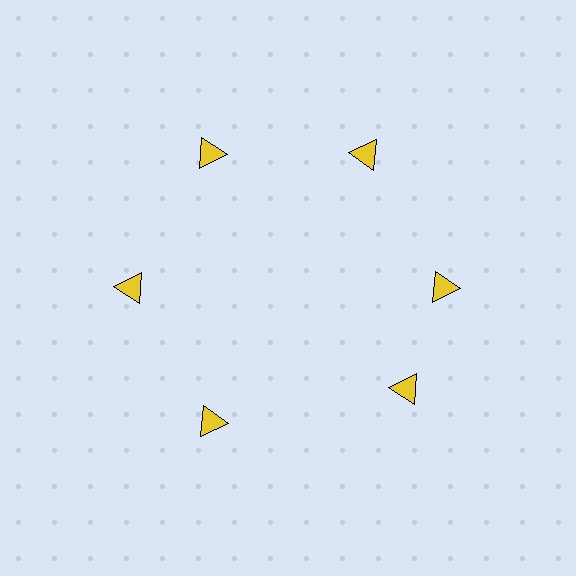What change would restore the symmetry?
The symmetry would be restored by rotating it back into even spacing with its neighbors so that all 6 triangles sit at equal angles and equal distance from the center.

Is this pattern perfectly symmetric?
No. The 6 yellow triangles are arranged in a ring, but one element near the 5 o'clock position is rotated out of alignment along the ring, breaking the 6-fold rotational symmetry.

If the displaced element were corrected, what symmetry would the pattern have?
It would have 6-fold rotational symmetry — the pattern would map onto itself every 60 degrees.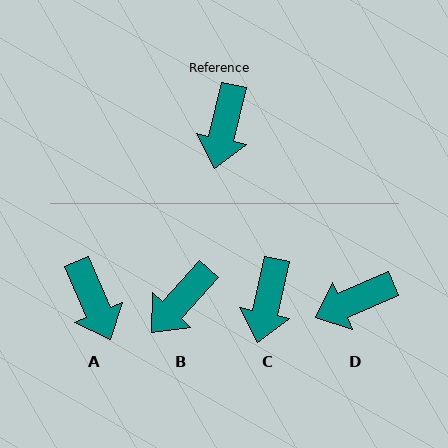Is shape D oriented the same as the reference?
No, it is off by about 54 degrees.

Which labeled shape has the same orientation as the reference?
C.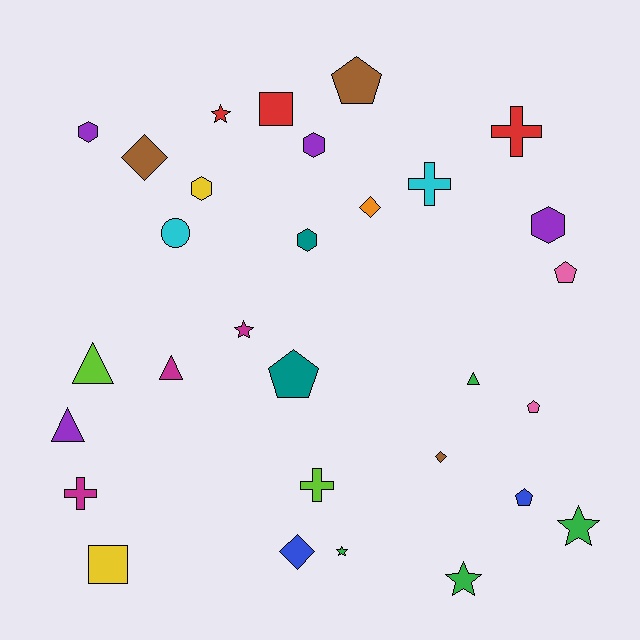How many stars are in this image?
There are 5 stars.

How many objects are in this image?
There are 30 objects.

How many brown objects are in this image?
There are 3 brown objects.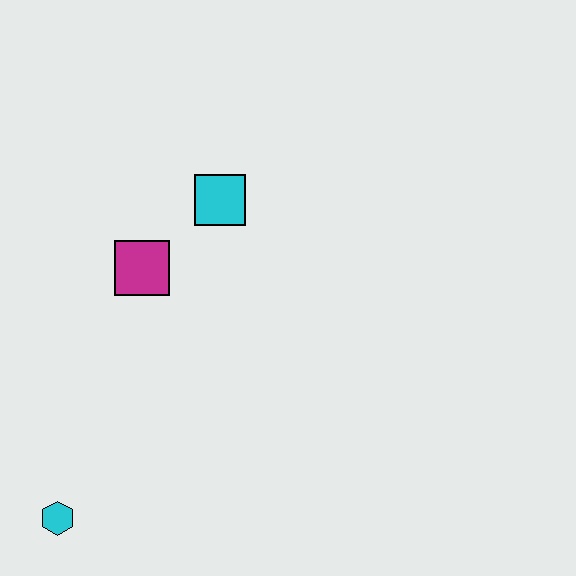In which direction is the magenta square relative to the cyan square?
The magenta square is to the left of the cyan square.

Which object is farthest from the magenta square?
The cyan hexagon is farthest from the magenta square.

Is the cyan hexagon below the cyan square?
Yes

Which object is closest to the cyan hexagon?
The magenta square is closest to the cyan hexagon.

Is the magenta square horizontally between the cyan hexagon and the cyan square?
Yes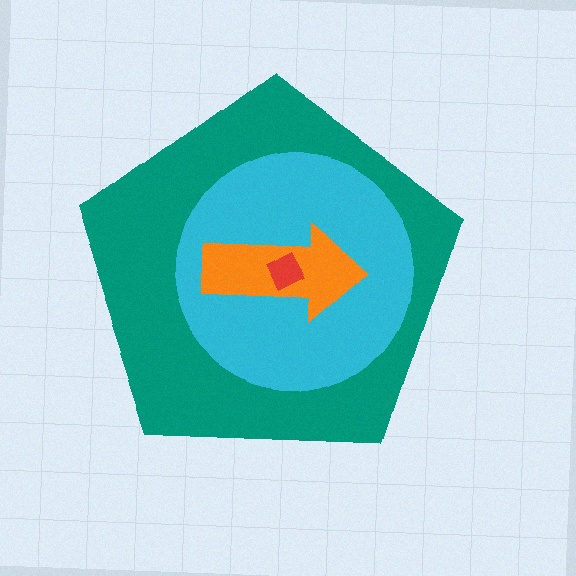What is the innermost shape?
The red diamond.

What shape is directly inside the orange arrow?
The red diamond.